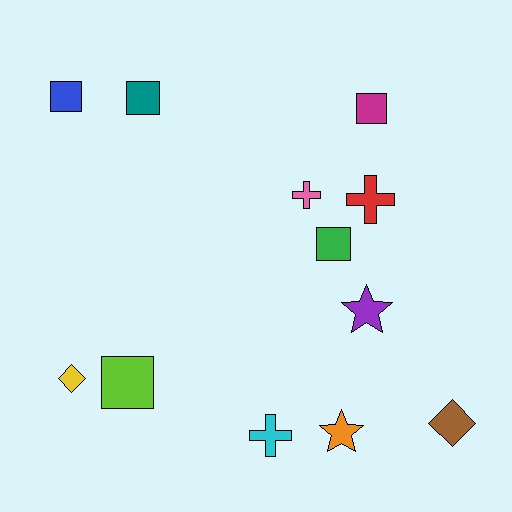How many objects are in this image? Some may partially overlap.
There are 12 objects.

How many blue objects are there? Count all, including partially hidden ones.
There is 1 blue object.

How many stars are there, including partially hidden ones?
There are 2 stars.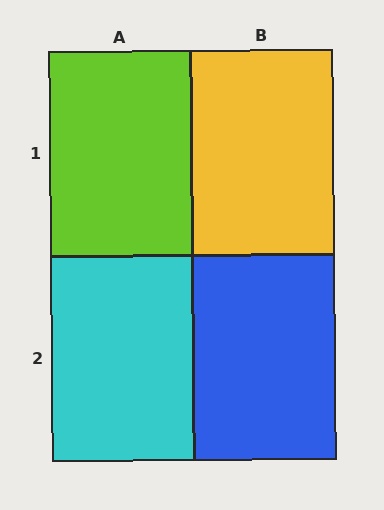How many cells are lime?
1 cell is lime.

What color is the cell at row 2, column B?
Blue.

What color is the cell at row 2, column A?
Cyan.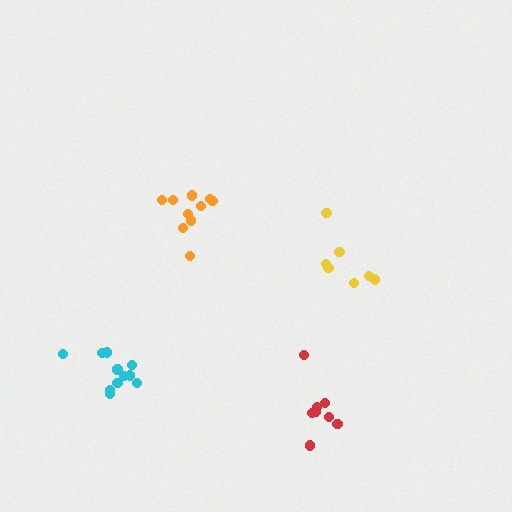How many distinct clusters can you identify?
There are 4 distinct clusters.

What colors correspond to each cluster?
The clusters are colored: cyan, red, orange, yellow.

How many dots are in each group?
Group 1: 11 dots, Group 2: 8 dots, Group 3: 10 dots, Group 4: 7 dots (36 total).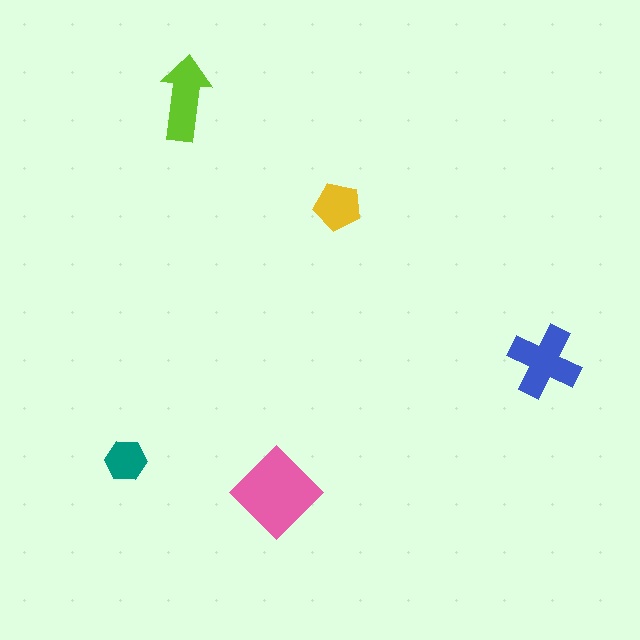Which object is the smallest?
The teal hexagon.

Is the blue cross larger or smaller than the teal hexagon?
Larger.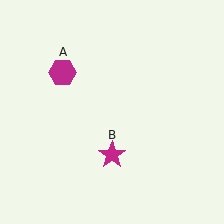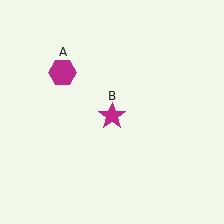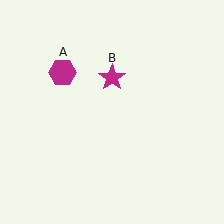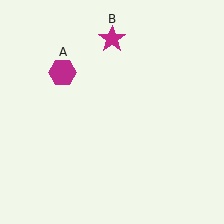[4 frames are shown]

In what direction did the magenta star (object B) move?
The magenta star (object B) moved up.